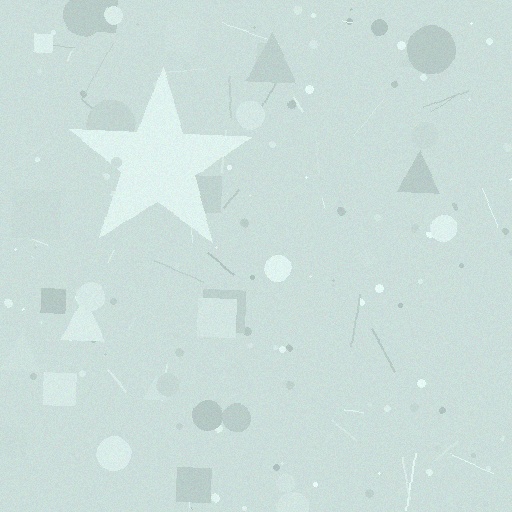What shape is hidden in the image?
A star is hidden in the image.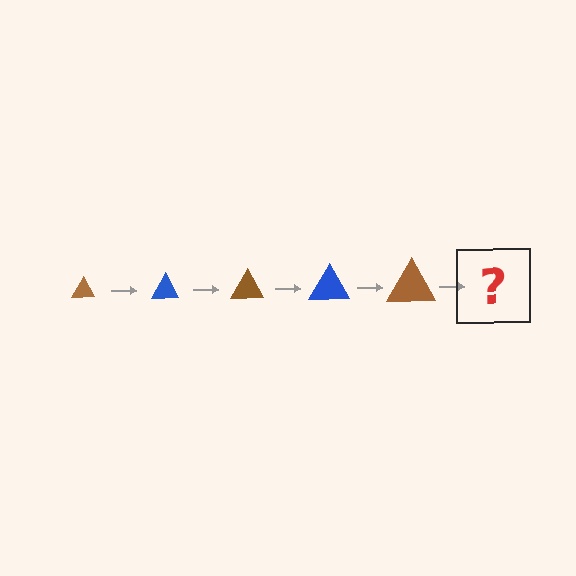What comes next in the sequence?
The next element should be a blue triangle, larger than the previous one.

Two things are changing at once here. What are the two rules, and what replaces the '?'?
The two rules are that the triangle grows larger each step and the color cycles through brown and blue. The '?' should be a blue triangle, larger than the previous one.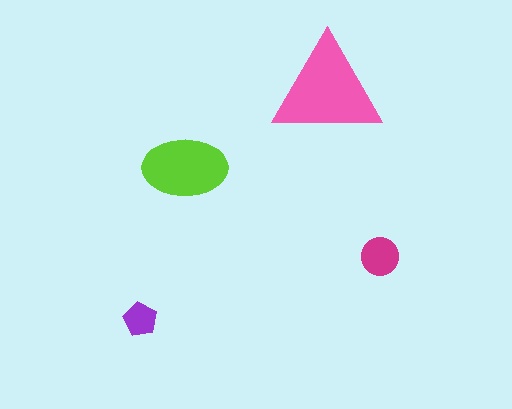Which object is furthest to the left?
The purple pentagon is leftmost.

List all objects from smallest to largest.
The purple pentagon, the magenta circle, the lime ellipse, the pink triangle.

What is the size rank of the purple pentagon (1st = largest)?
4th.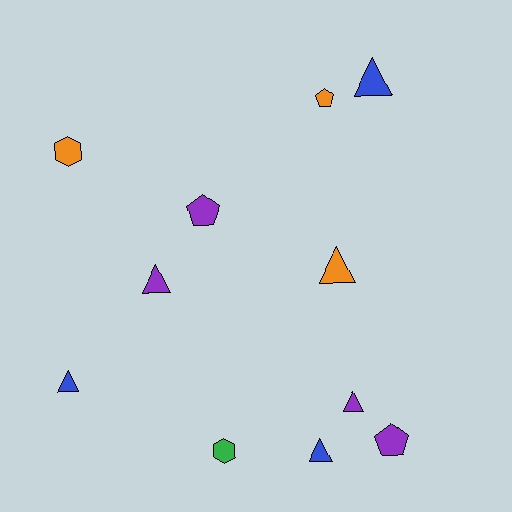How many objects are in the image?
There are 11 objects.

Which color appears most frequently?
Purple, with 4 objects.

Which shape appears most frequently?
Triangle, with 6 objects.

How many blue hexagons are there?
There are no blue hexagons.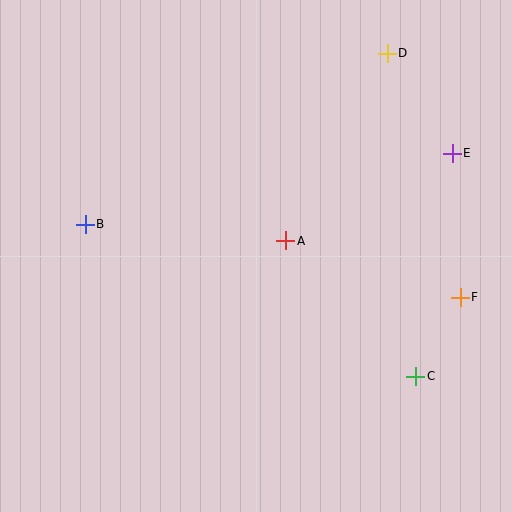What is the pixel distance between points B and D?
The distance between B and D is 347 pixels.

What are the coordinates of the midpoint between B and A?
The midpoint between B and A is at (185, 233).